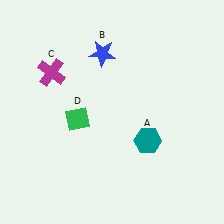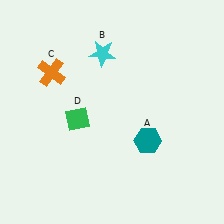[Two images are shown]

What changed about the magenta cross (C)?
In Image 1, C is magenta. In Image 2, it changed to orange.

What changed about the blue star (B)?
In Image 1, B is blue. In Image 2, it changed to cyan.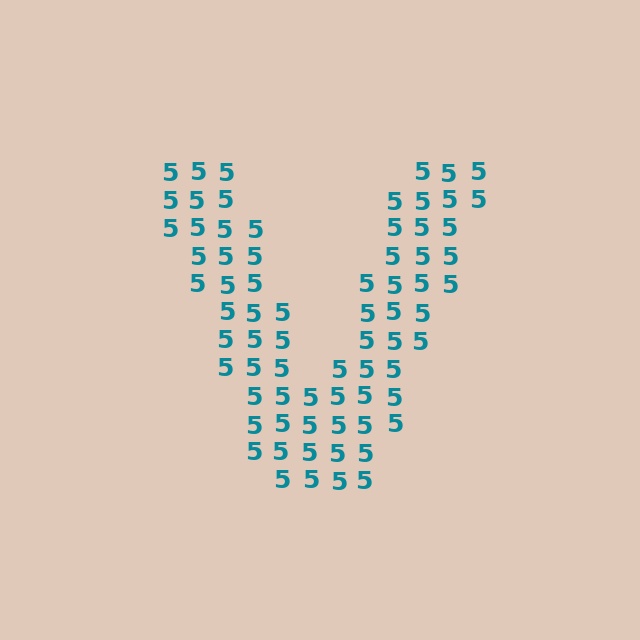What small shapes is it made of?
It is made of small digit 5's.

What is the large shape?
The large shape is the letter V.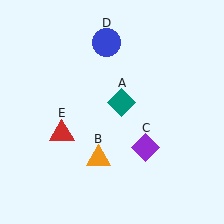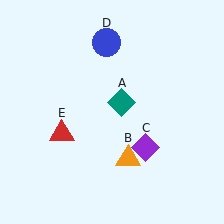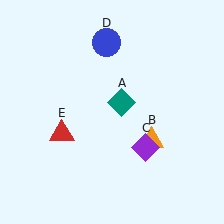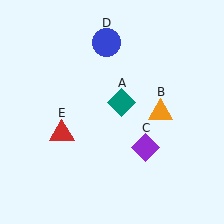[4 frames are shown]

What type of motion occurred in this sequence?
The orange triangle (object B) rotated counterclockwise around the center of the scene.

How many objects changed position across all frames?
1 object changed position: orange triangle (object B).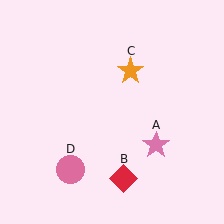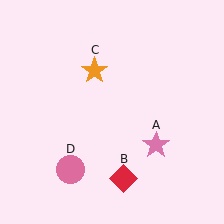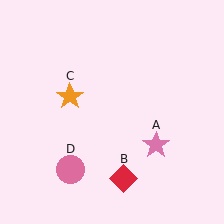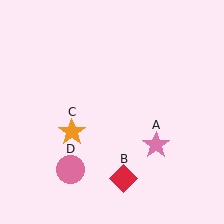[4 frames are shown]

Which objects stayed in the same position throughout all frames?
Pink star (object A) and red diamond (object B) and pink circle (object D) remained stationary.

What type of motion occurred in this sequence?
The orange star (object C) rotated counterclockwise around the center of the scene.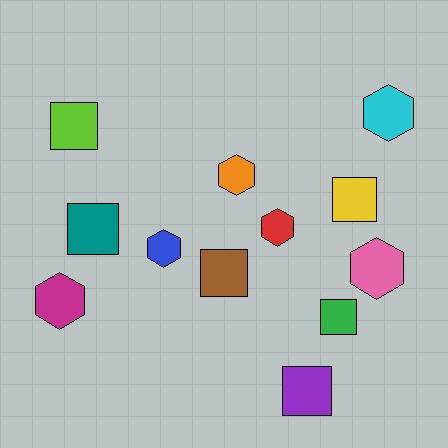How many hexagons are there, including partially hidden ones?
There are 6 hexagons.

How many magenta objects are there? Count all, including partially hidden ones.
There is 1 magenta object.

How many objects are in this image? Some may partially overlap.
There are 12 objects.